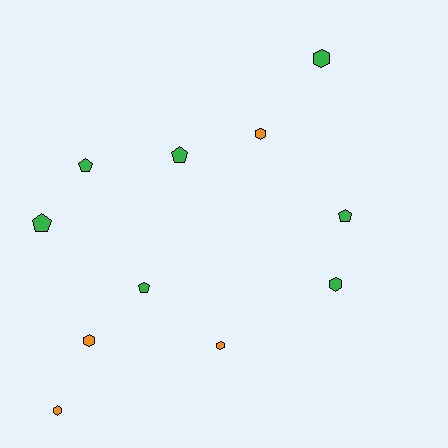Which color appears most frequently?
Green, with 7 objects.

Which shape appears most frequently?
Hexagon, with 6 objects.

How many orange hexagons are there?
There are 4 orange hexagons.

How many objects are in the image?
There are 11 objects.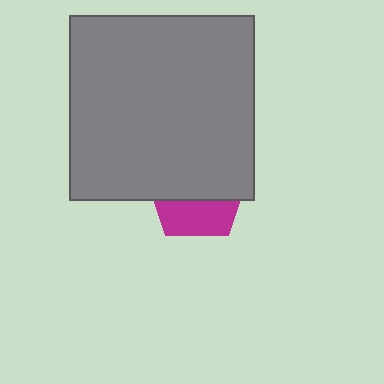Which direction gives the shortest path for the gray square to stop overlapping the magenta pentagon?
Moving up gives the shortest separation.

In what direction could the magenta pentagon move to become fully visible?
The magenta pentagon could move down. That would shift it out from behind the gray square entirely.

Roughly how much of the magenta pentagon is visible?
A small part of it is visible (roughly 36%).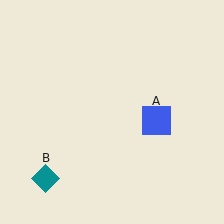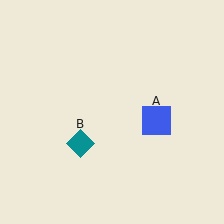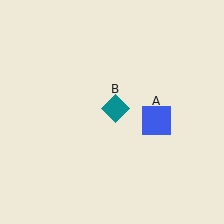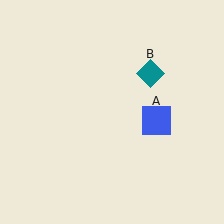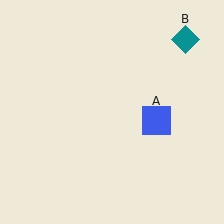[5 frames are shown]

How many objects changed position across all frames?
1 object changed position: teal diamond (object B).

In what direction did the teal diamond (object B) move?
The teal diamond (object B) moved up and to the right.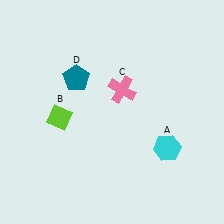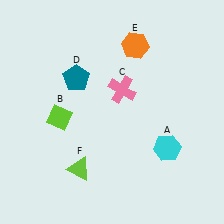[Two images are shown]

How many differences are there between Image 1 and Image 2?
There are 2 differences between the two images.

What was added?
An orange hexagon (E), a lime triangle (F) were added in Image 2.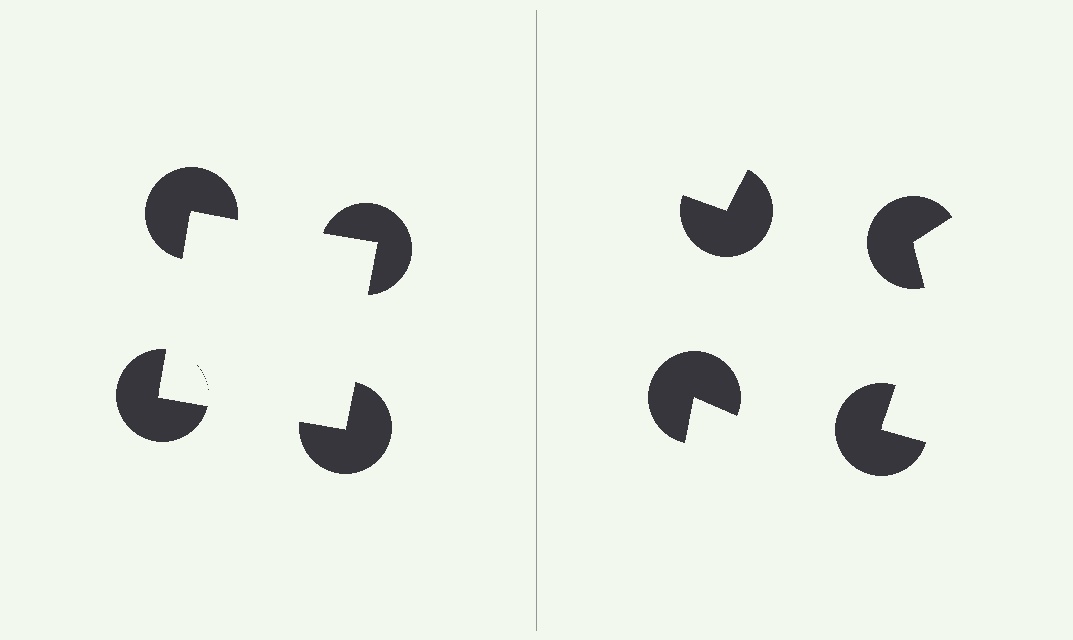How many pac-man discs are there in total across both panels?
8 — 4 on each side.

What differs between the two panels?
The pac-man discs are positioned identically on both sides; only the wedge orientations differ. On the left they align to a square; on the right they are misaligned.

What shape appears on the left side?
An illusory square.